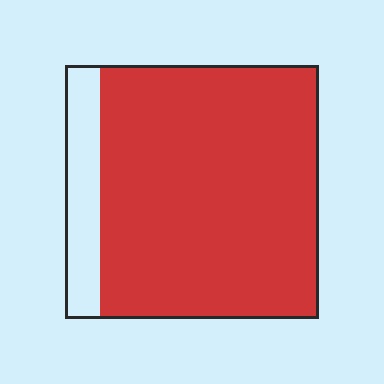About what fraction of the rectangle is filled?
About seven eighths (7/8).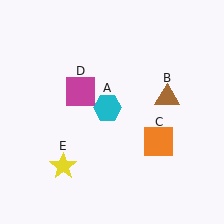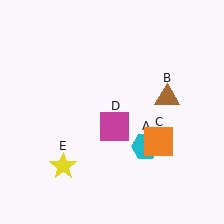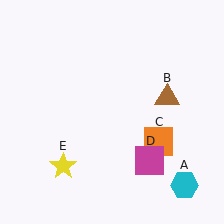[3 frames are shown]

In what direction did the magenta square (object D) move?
The magenta square (object D) moved down and to the right.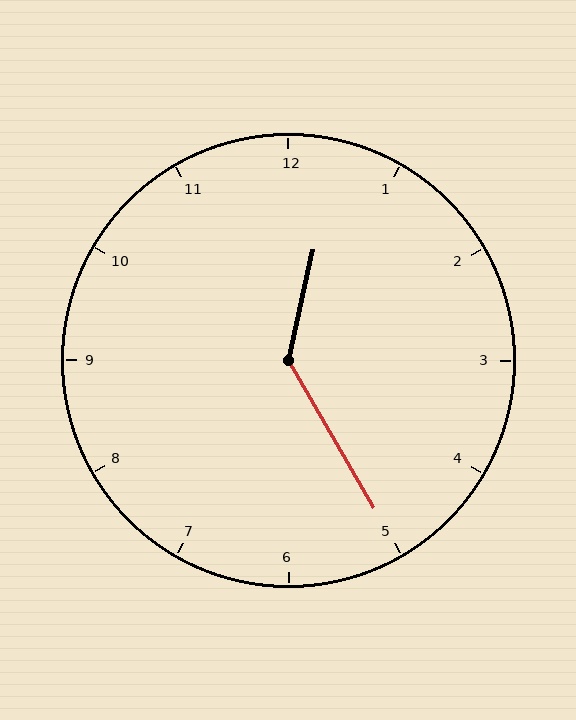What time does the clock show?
12:25.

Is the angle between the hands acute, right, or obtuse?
It is obtuse.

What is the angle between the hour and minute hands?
Approximately 138 degrees.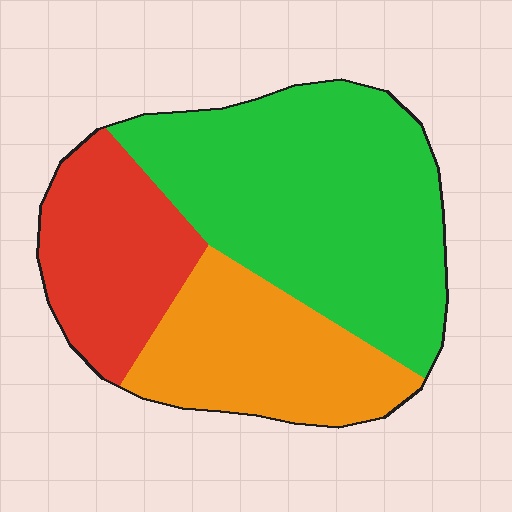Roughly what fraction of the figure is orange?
Orange covers roughly 25% of the figure.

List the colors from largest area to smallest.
From largest to smallest: green, orange, red.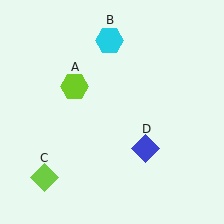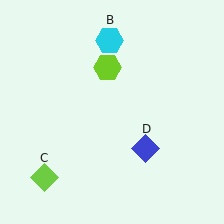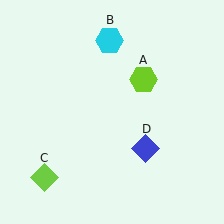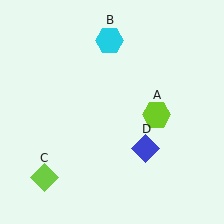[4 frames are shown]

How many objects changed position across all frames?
1 object changed position: lime hexagon (object A).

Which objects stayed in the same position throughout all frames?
Cyan hexagon (object B) and lime diamond (object C) and blue diamond (object D) remained stationary.